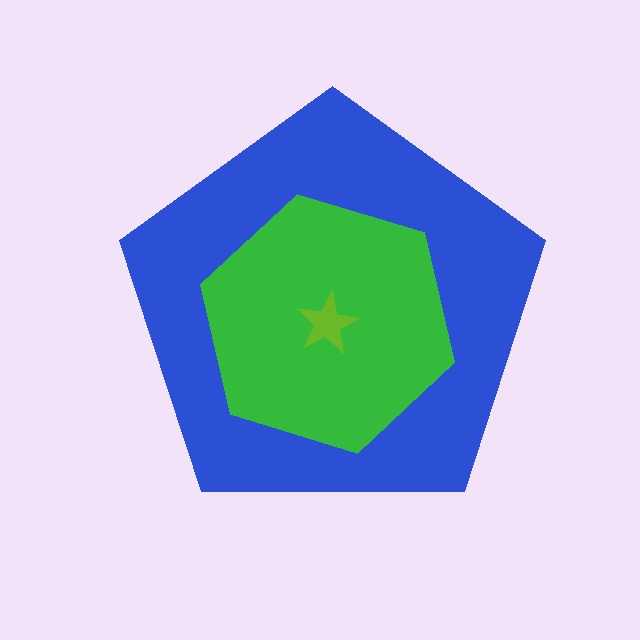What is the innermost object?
The lime star.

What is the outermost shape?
The blue pentagon.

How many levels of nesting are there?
3.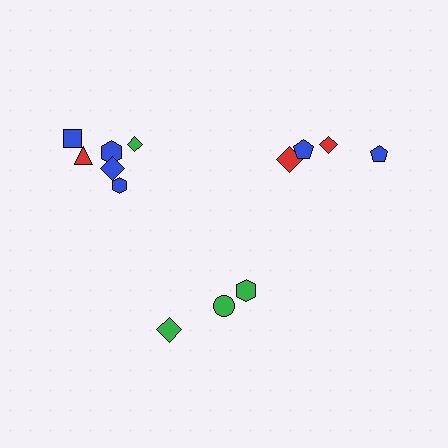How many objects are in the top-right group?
There are 4 objects.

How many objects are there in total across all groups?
There are 13 objects.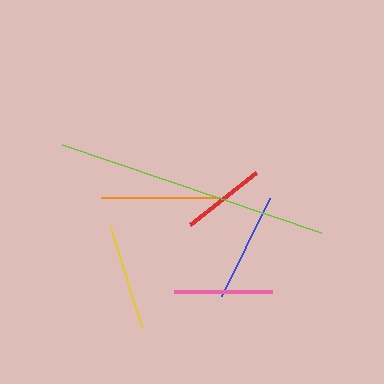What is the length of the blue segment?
The blue segment is approximately 109 pixels long.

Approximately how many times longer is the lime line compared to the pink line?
The lime line is approximately 2.8 times the length of the pink line.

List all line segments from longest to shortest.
From longest to shortest: lime, orange, blue, yellow, pink, red.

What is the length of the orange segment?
The orange segment is approximately 119 pixels long.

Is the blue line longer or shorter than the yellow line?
The blue line is longer than the yellow line.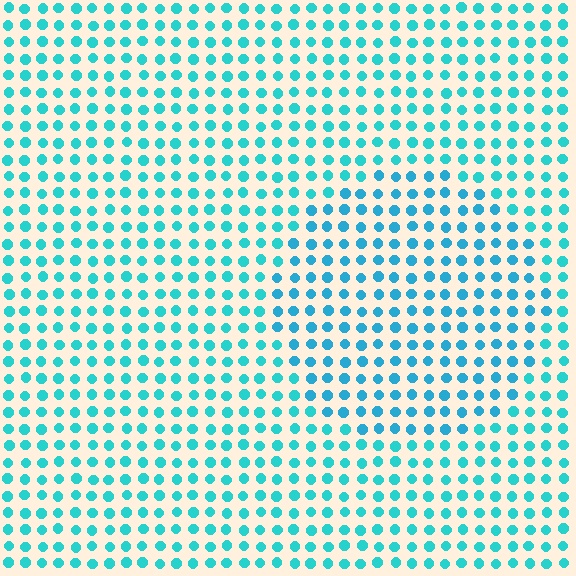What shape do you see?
I see a circle.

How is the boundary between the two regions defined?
The boundary is defined purely by a slight shift in hue (about 17 degrees). Spacing, size, and orientation are identical on both sides.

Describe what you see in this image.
The image is filled with small cyan elements in a uniform arrangement. A circle-shaped region is visible where the elements are tinted to a slightly different hue, forming a subtle color boundary.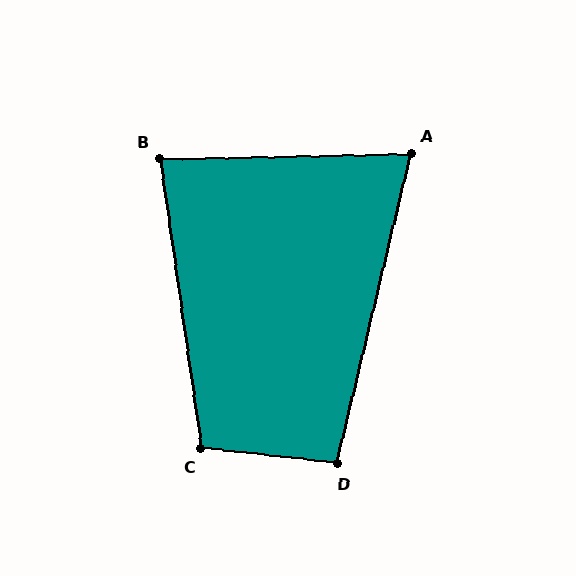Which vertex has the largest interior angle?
C, at approximately 105 degrees.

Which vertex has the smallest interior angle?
A, at approximately 75 degrees.